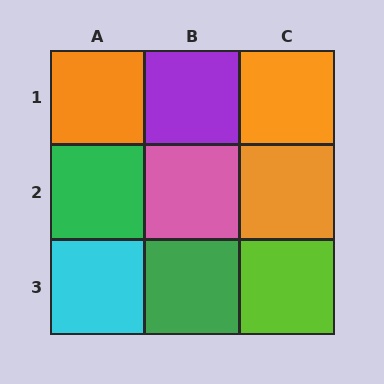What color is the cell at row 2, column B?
Pink.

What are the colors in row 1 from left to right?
Orange, purple, orange.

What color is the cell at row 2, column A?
Green.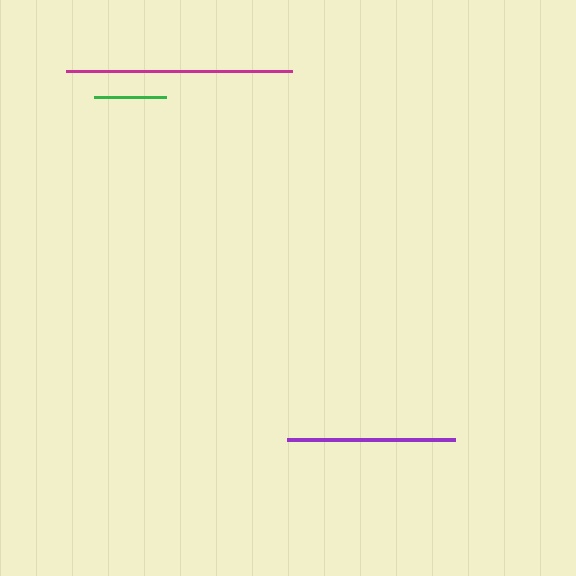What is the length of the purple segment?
The purple segment is approximately 168 pixels long.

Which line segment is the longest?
The magenta line is the longest at approximately 227 pixels.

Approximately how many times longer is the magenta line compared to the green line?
The magenta line is approximately 3.1 times the length of the green line.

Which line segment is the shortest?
The green line is the shortest at approximately 72 pixels.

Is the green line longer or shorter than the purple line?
The purple line is longer than the green line.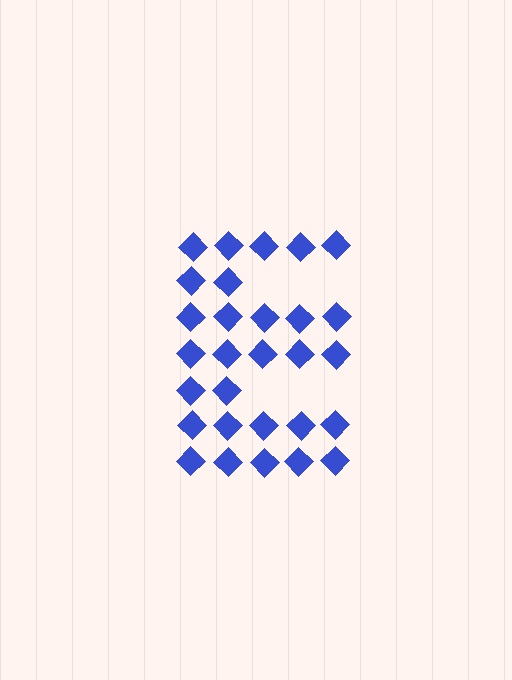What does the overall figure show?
The overall figure shows the letter E.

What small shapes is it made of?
It is made of small diamonds.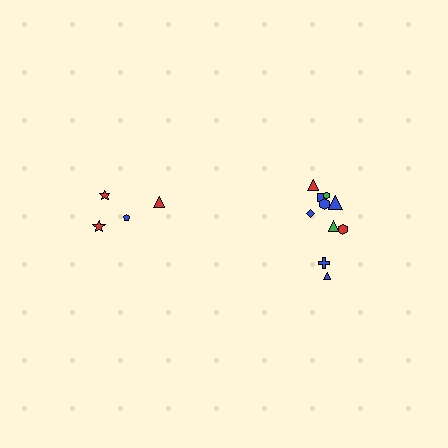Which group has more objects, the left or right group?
The right group.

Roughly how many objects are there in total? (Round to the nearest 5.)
Roughly 15 objects in total.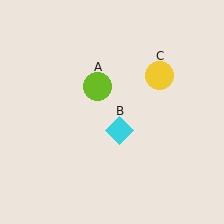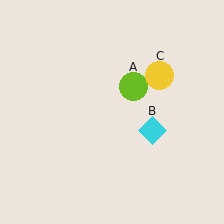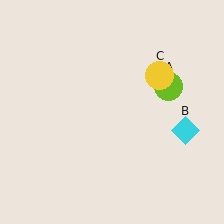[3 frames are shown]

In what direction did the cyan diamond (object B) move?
The cyan diamond (object B) moved right.